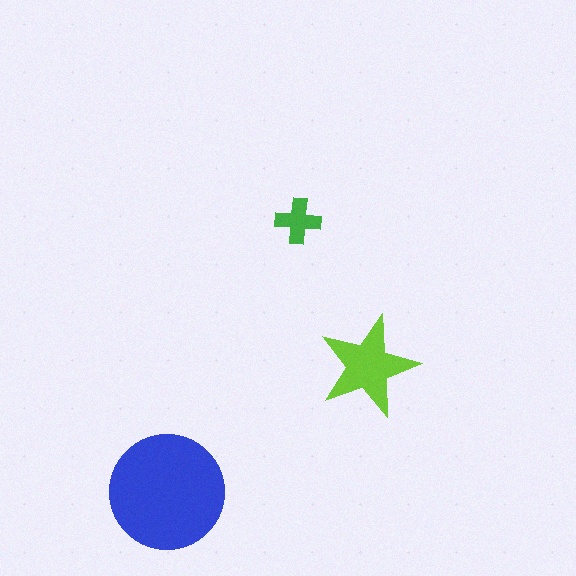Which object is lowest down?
The blue circle is bottommost.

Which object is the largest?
The blue circle.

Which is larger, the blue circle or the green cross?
The blue circle.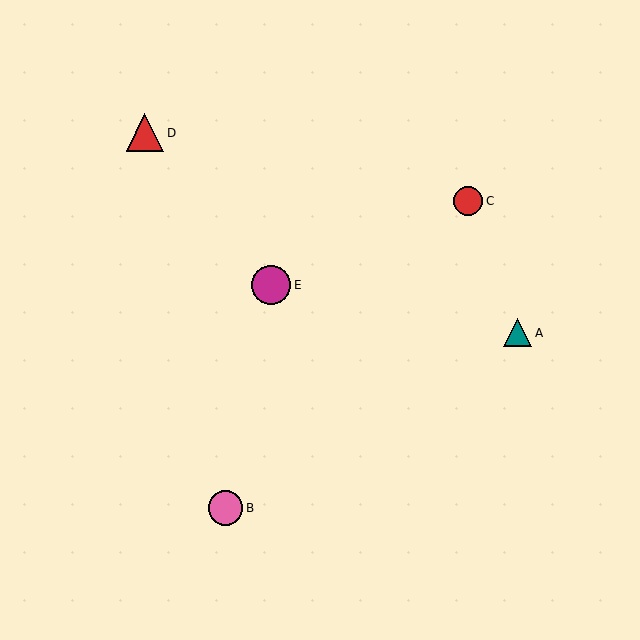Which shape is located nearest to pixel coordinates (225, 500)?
The pink circle (labeled B) at (225, 508) is nearest to that location.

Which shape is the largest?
The magenta circle (labeled E) is the largest.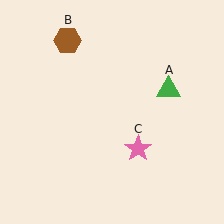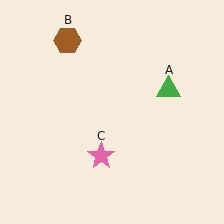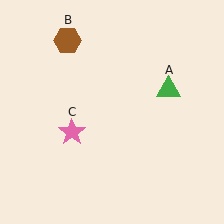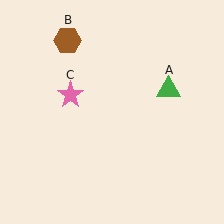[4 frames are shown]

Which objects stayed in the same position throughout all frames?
Green triangle (object A) and brown hexagon (object B) remained stationary.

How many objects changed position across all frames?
1 object changed position: pink star (object C).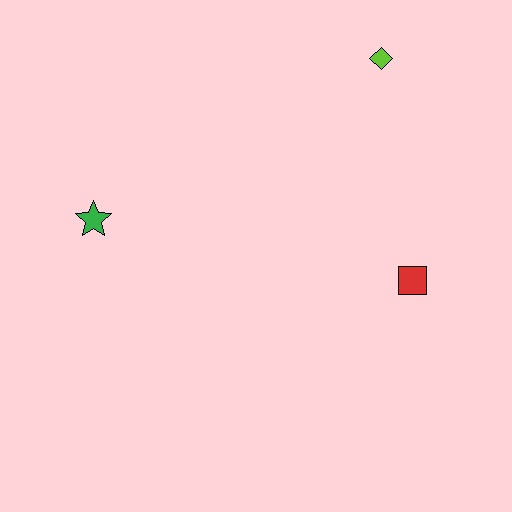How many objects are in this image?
There are 3 objects.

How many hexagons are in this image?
There are no hexagons.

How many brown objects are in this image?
There are no brown objects.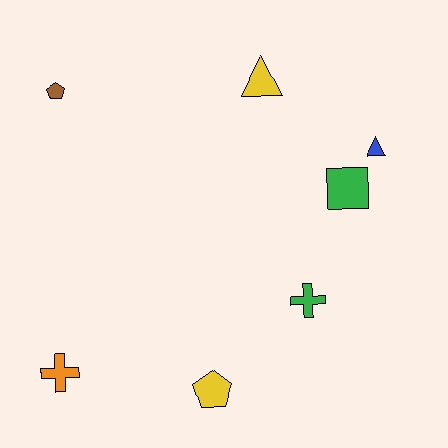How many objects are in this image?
There are 7 objects.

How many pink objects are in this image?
There are no pink objects.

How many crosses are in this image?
There are 2 crosses.